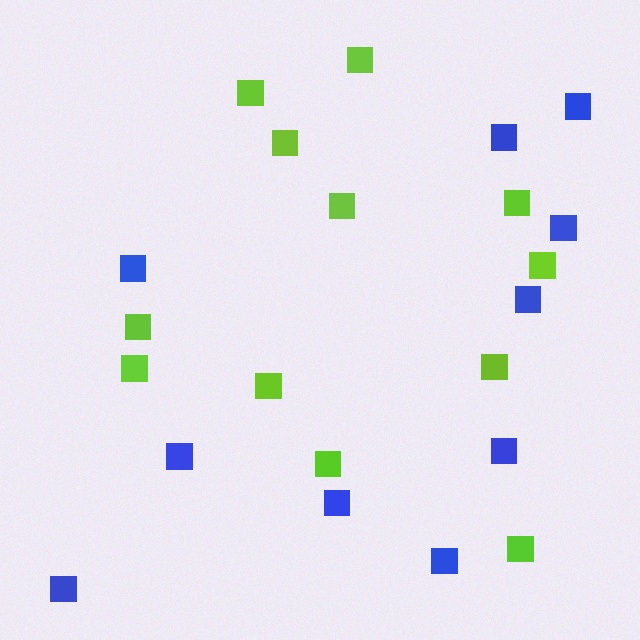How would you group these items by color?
There are 2 groups: one group of blue squares (10) and one group of lime squares (12).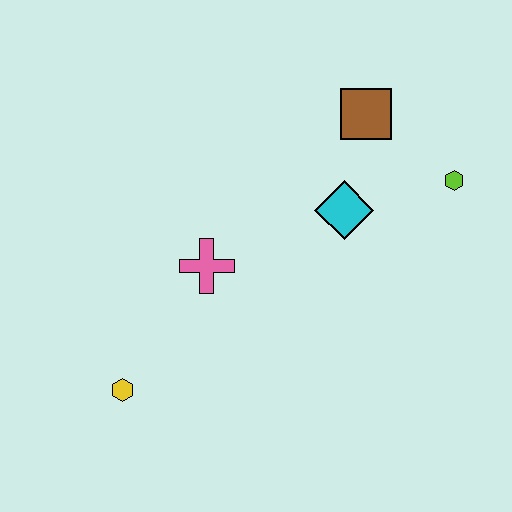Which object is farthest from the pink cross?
The lime hexagon is farthest from the pink cross.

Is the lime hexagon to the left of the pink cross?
No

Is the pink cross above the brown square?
No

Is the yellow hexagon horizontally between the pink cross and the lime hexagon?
No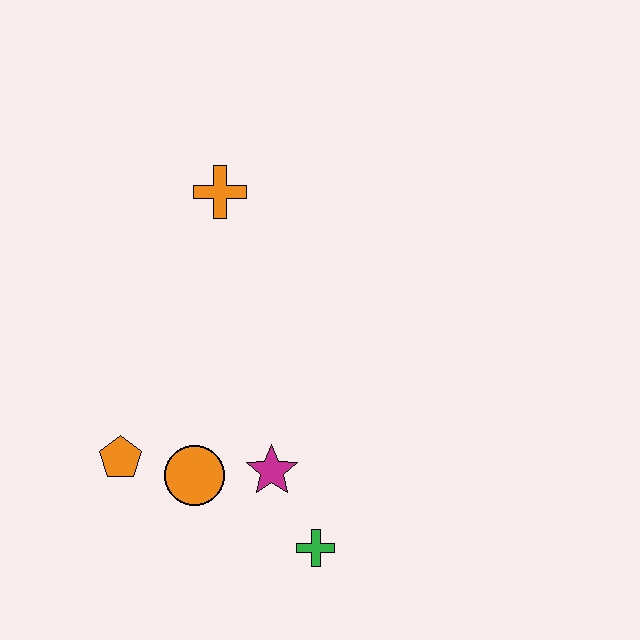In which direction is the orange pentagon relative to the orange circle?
The orange pentagon is to the left of the orange circle.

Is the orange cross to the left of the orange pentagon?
No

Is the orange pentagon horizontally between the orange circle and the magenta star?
No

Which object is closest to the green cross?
The magenta star is closest to the green cross.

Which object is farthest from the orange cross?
The green cross is farthest from the orange cross.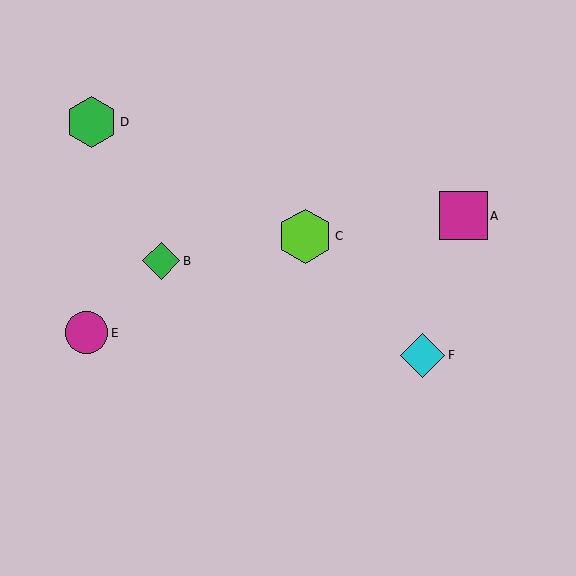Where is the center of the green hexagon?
The center of the green hexagon is at (92, 122).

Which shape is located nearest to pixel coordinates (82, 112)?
The green hexagon (labeled D) at (92, 122) is nearest to that location.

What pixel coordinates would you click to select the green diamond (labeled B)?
Click at (161, 261) to select the green diamond B.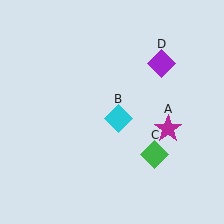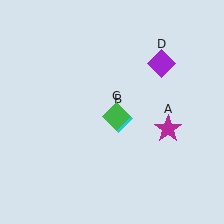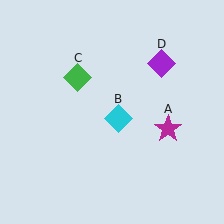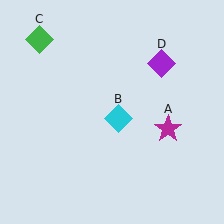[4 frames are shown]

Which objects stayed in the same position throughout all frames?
Magenta star (object A) and cyan diamond (object B) and purple diamond (object D) remained stationary.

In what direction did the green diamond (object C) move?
The green diamond (object C) moved up and to the left.